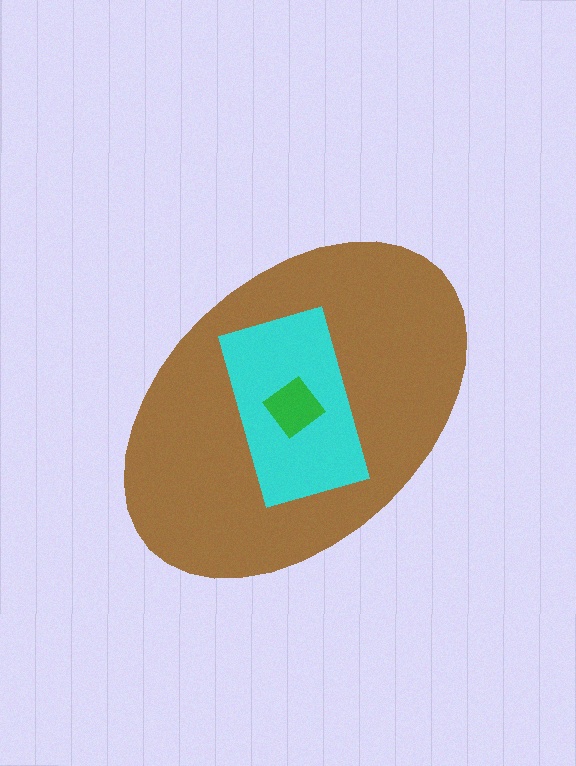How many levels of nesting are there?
3.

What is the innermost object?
The green diamond.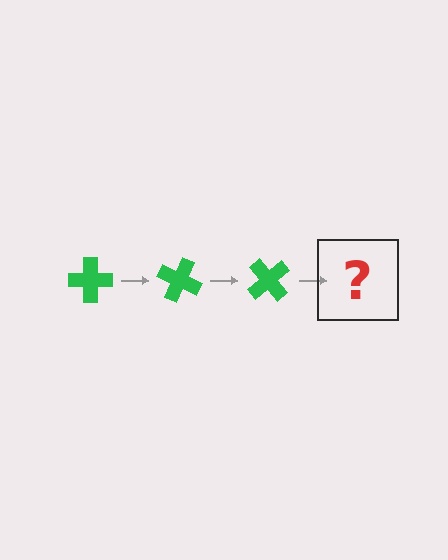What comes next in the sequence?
The next element should be a green cross rotated 75 degrees.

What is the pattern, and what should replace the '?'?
The pattern is that the cross rotates 25 degrees each step. The '?' should be a green cross rotated 75 degrees.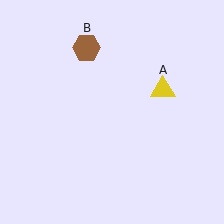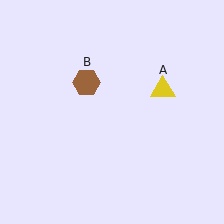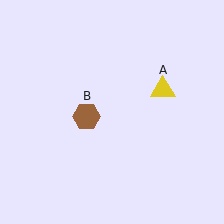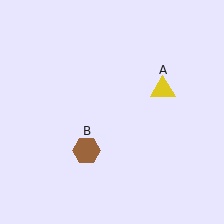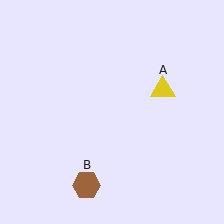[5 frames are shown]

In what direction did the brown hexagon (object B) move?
The brown hexagon (object B) moved down.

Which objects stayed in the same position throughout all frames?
Yellow triangle (object A) remained stationary.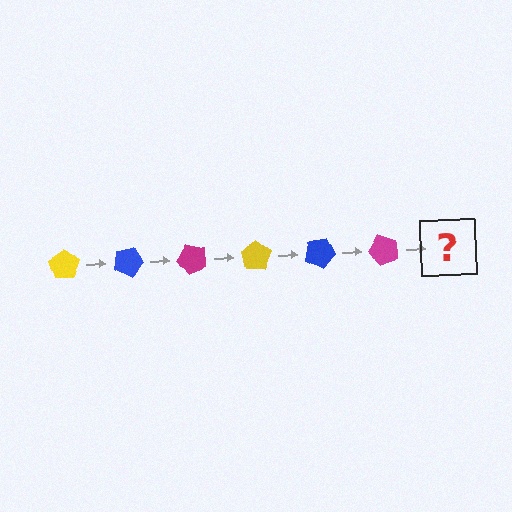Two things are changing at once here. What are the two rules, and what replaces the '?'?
The two rules are that it rotates 25 degrees each step and the color cycles through yellow, blue, and magenta. The '?' should be a yellow pentagon, rotated 150 degrees from the start.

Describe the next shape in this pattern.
It should be a yellow pentagon, rotated 150 degrees from the start.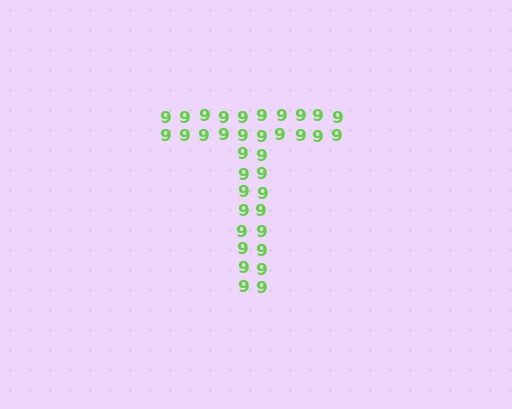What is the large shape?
The large shape is the letter T.